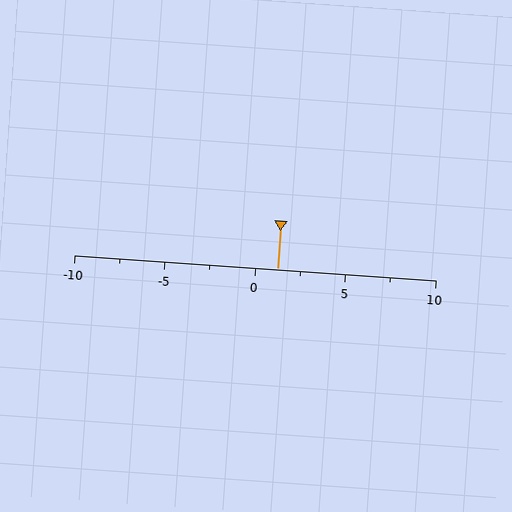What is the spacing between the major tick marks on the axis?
The major ticks are spaced 5 apart.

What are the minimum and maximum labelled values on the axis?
The axis runs from -10 to 10.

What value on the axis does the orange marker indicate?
The marker indicates approximately 1.2.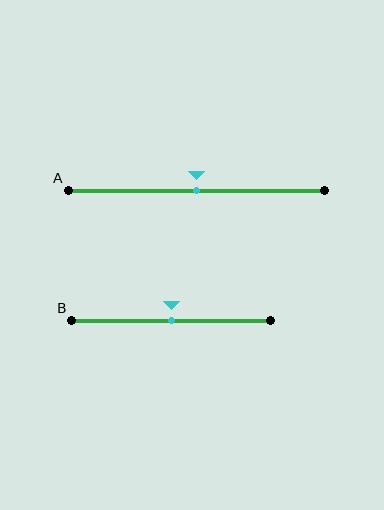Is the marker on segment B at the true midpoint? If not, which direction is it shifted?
Yes, the marker on segment B is at the true midpoint.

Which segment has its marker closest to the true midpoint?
Segment A has its marker closest to the true midpoint.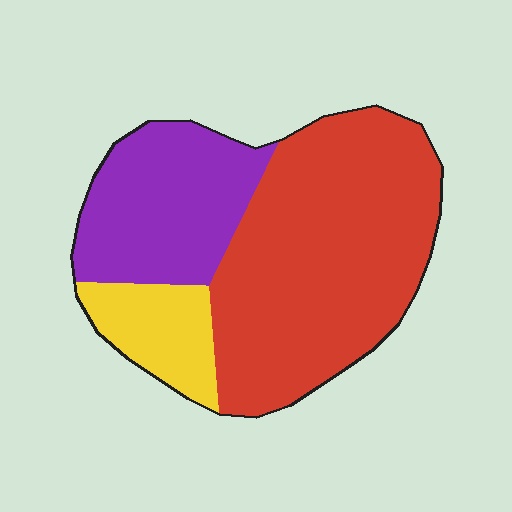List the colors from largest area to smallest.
From largest to smallest: red, purple, yellow.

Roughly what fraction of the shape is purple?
Purple covers 28% of the shape.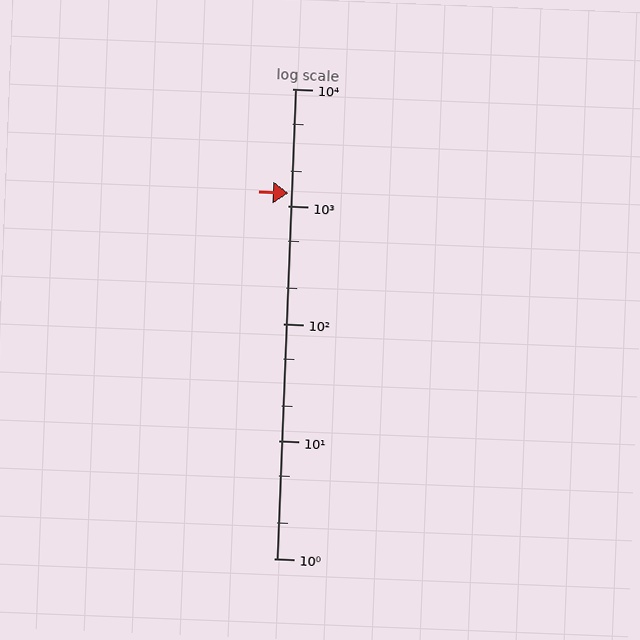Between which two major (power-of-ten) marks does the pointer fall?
The pointer is between 1000 and 10000.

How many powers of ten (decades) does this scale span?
The scale spans 4 decades, from 1 to 10000.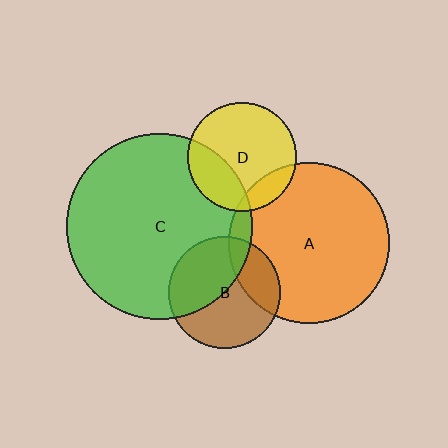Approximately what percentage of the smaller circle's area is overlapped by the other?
Approximately 30%.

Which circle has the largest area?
Circle C (green).